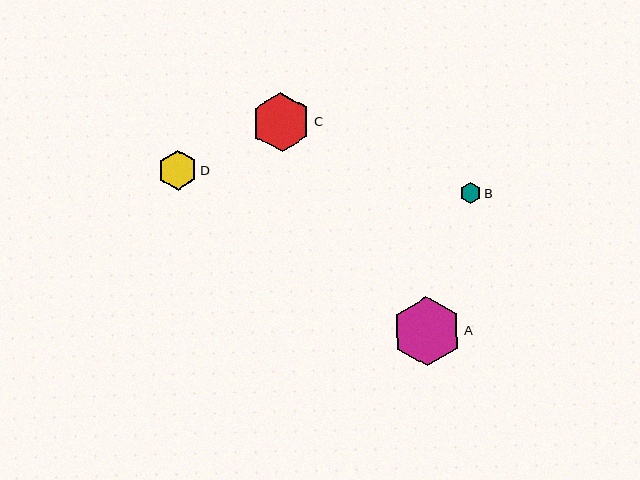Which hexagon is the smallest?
Hexagon B is the smallest with a size of approximately 21 pixels.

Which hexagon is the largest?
Hexagon A is the largest with a size of approximately 70 pixels.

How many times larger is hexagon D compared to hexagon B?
Hexagon D is approximately 1.9 times the size of hexagon B.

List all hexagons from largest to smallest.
From largest to smallest: A, C, D, B.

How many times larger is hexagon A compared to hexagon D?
Hexagon A is approximately 1.8 times the size of hexagon D.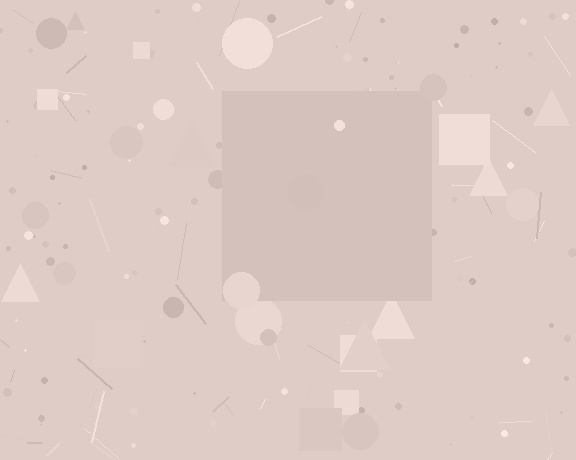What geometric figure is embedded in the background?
A square is embedded in the background.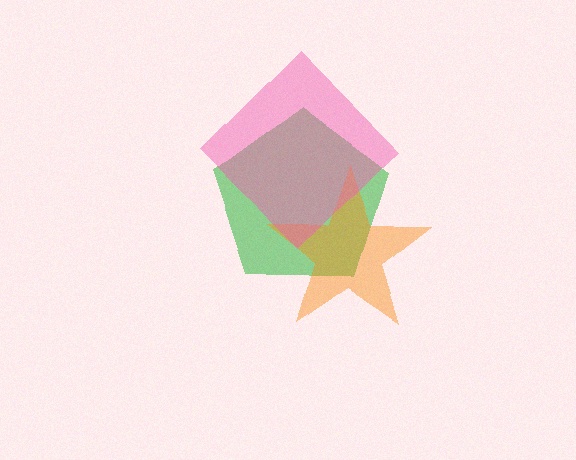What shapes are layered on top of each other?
The layered shapes are: a green pentagon, an orange star, a pink diamond.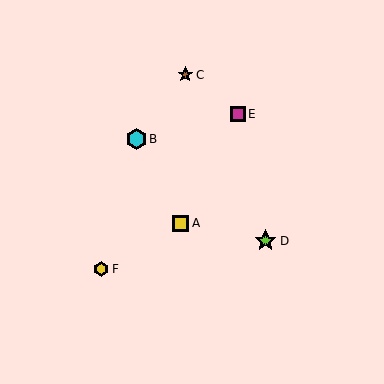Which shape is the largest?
The lime star (labeled D) is the largest.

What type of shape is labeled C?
Shape C is a brown star.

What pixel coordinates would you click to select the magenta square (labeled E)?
Click at (238, 114) to select the magenta square E.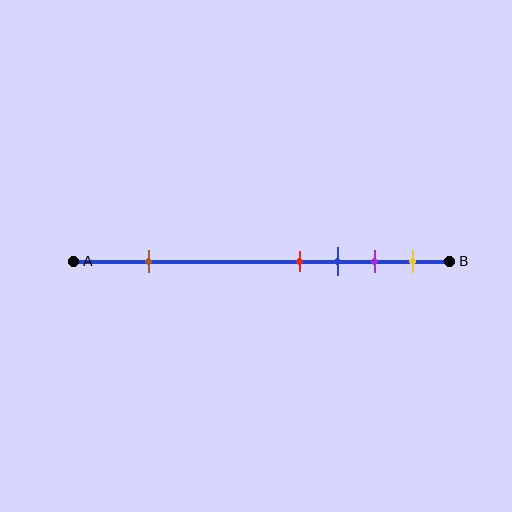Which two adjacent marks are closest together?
The red and blue marks are the closest adjacent pair.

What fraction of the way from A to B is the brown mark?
The brown mark is approximately 20% (0.2) of the way from A to B.